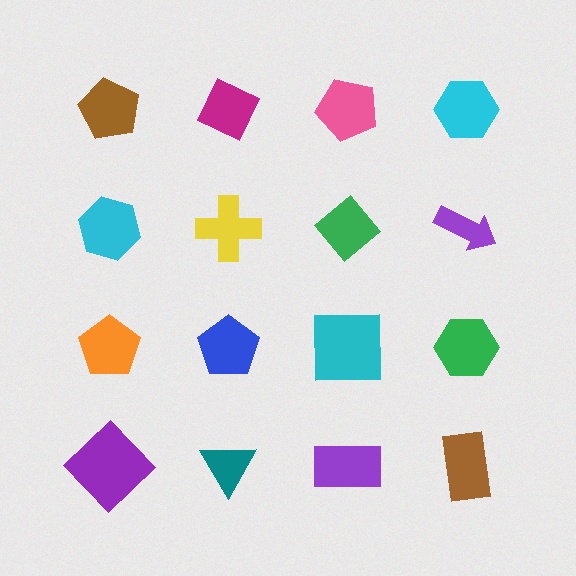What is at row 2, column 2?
A yellow cross.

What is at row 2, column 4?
A purple arrow.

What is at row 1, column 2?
A magenta diamond.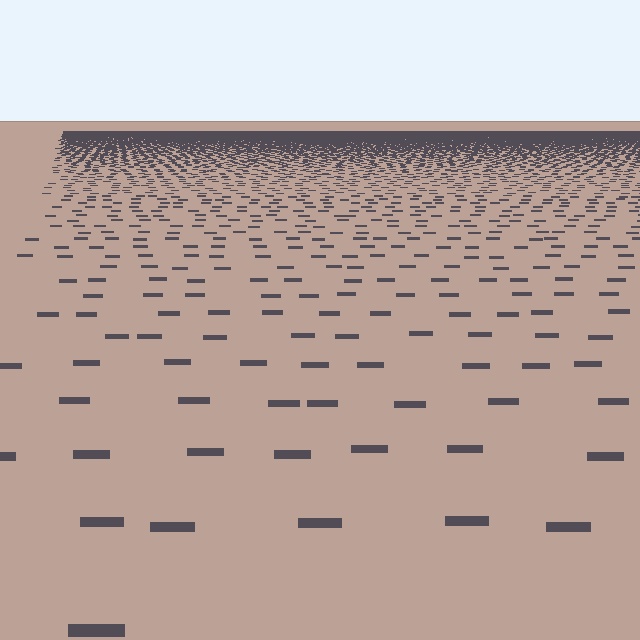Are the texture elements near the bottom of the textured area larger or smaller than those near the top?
Larger. Near the bottom, elements are closer to the viewer and appear at a bigger on-screen size.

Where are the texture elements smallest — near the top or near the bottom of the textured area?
Near the top.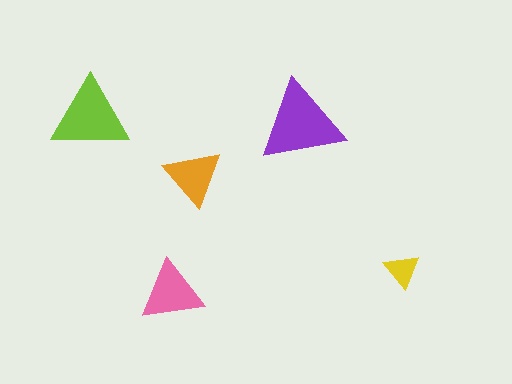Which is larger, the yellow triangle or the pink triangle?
The pink one.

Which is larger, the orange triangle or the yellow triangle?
The orange one.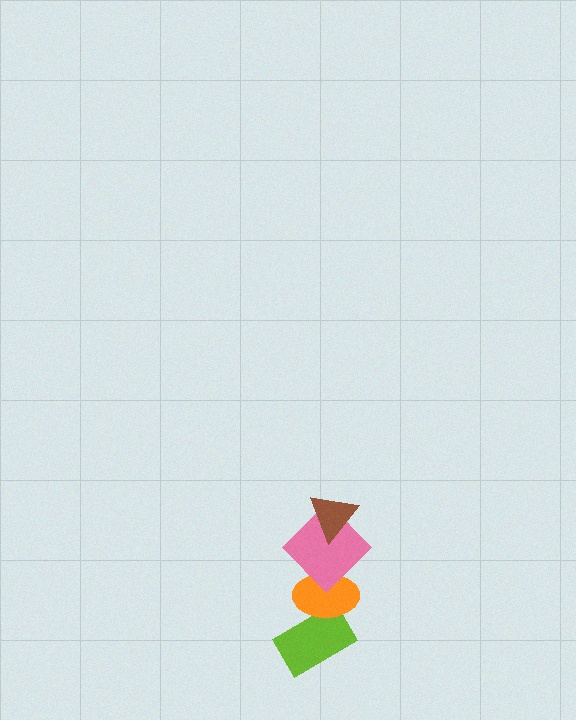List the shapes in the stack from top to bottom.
From top to bottom: the brown triangle, the pink diamond, the orange ellipse, the lime rectangle.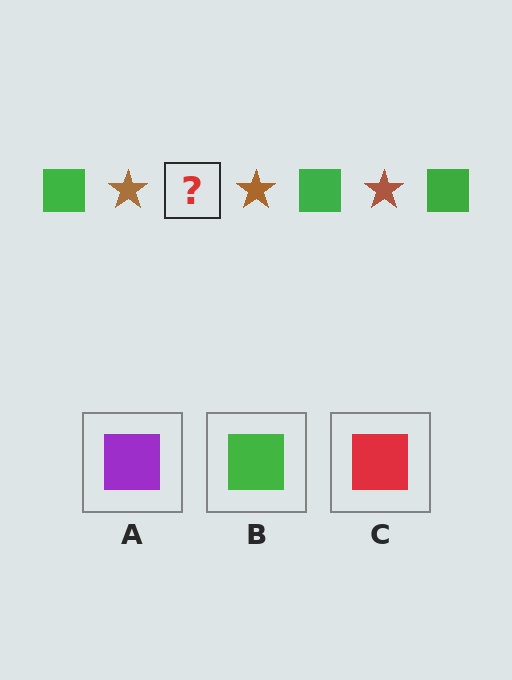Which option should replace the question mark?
Option B.